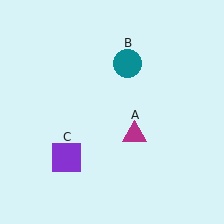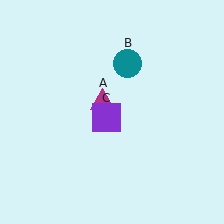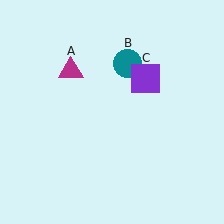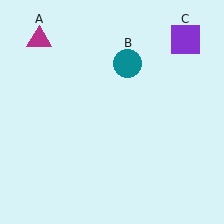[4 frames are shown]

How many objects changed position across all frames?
2 objects changed position: magenta triangle (object A), purple square (object C).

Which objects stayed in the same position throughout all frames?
Teal circle (object B) remained stationary.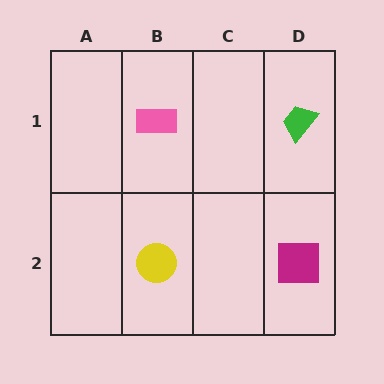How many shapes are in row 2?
2 shapes.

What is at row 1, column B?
A pink rectangle.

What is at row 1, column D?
A green trapezoid.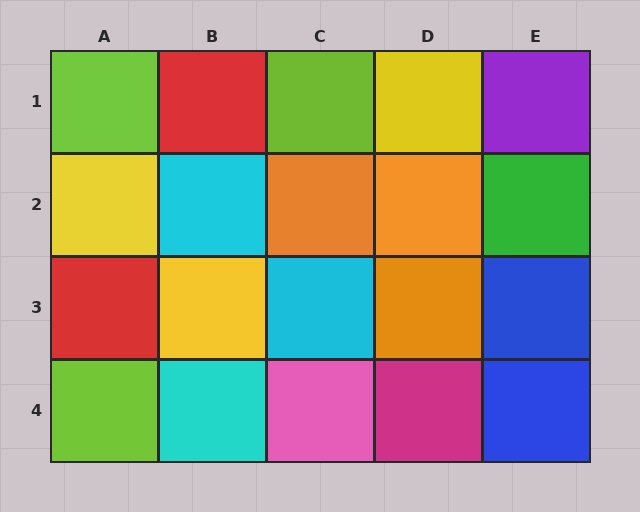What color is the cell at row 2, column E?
Green.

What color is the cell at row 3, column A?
Red.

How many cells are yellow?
3 cells are yellow.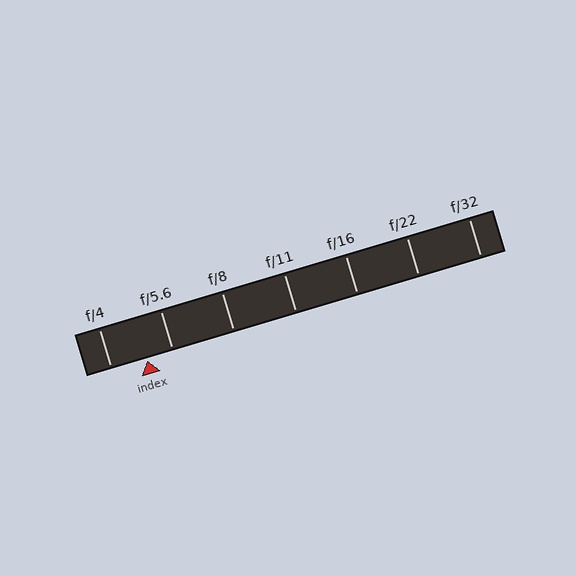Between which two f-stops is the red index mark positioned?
The index mark is between f/4 and f/5.6.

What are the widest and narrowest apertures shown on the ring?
The widest aperture shown is f/4 and the narrowest is f/32.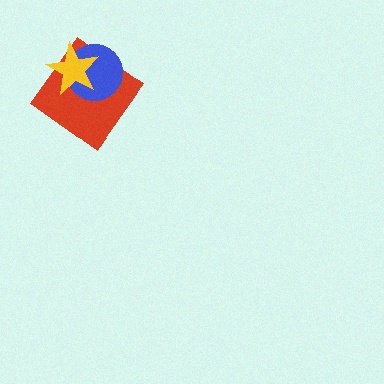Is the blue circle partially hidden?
Yes, it is partially covered by another shape.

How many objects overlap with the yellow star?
2 objects overlap with the yellow star.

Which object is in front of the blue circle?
The yellow star is in front of the blue circle.